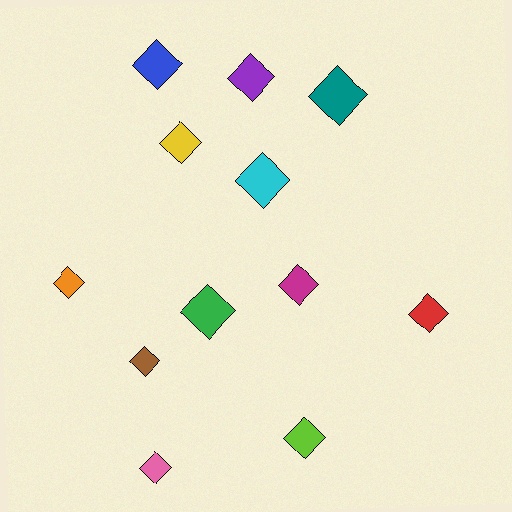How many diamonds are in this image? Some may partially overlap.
There are 12 diamonds.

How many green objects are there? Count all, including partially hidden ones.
There is 1 green object.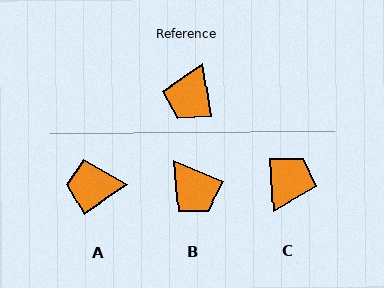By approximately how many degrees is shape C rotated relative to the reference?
Approximately 176 degrees counter-clockwise.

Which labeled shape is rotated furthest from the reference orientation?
C, about 176 degrees away.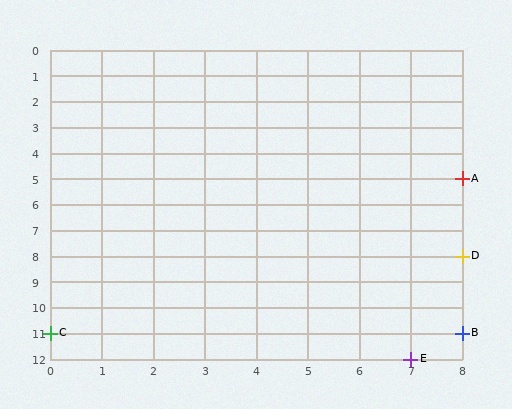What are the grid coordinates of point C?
Point C is at grid coordinates (0, 11).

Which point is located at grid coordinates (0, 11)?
Point C is at (0, 11).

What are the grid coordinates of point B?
Point B is at grid coordinates (8, 11).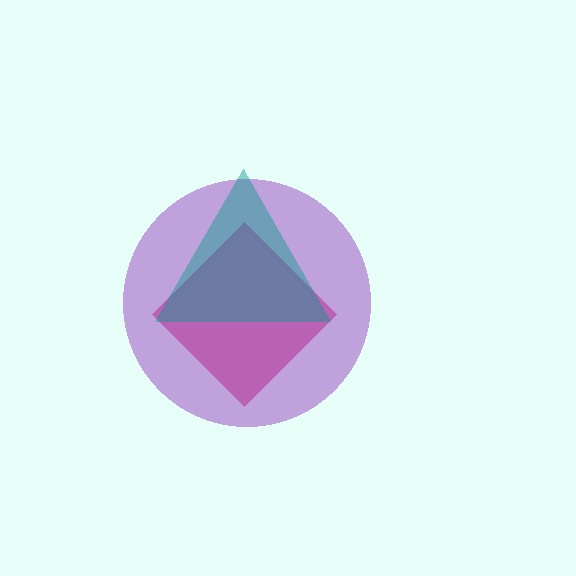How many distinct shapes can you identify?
There are 3 distinct shapes: a magenta diamond, a purple circle, a teal triangle.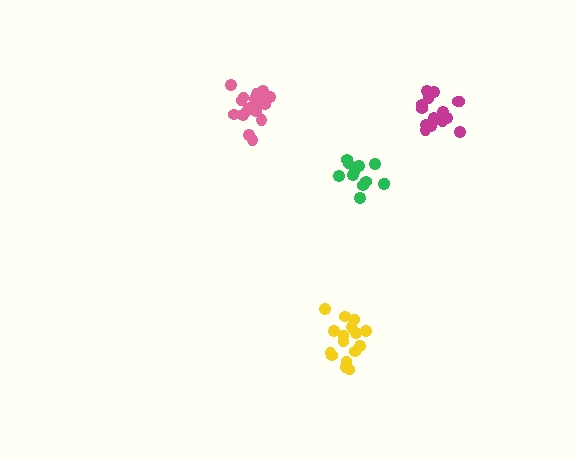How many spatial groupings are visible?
There are 4 spatial groupings.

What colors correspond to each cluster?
The clusters are colored: green, yellow, magenta, pink.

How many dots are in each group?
Group 1: 12 dots, Group 2: 16 dots, Group 3: 18 dots, Group 4: 18 dots (64 total).